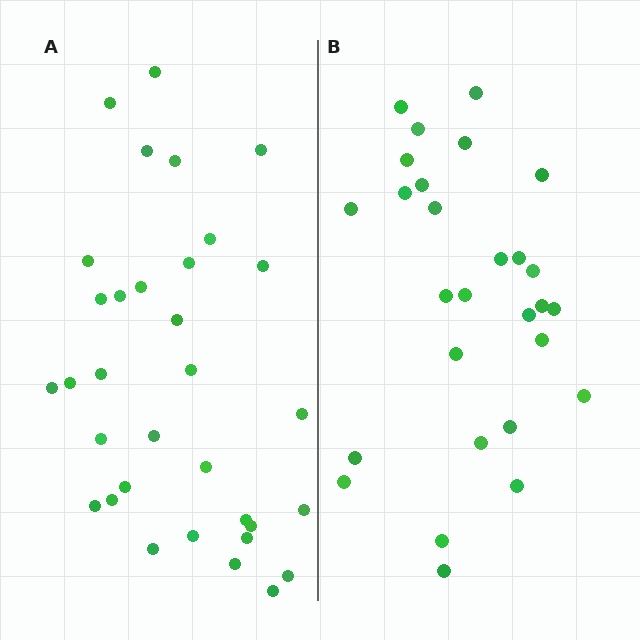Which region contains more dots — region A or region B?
Region A (the left region) has more dots.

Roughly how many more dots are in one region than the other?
Region A has about 5 more dots than region B.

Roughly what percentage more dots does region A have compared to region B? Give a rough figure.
About 20% more.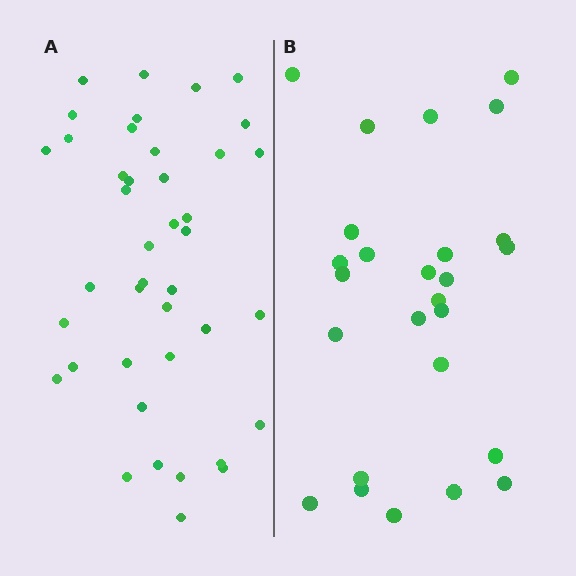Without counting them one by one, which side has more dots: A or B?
Region A (the left region) has more dots.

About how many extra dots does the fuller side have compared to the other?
Region A has approximately 15 more dots than region B.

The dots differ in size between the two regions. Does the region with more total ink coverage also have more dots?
No. Region B has more total ink coverage because its dots are larger, but region A actually contains more individual dots. Total area can be misleading — the number of items is what matters here.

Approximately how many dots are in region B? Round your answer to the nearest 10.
About 30 dots. (The exact count is 26, which rounds to 30.)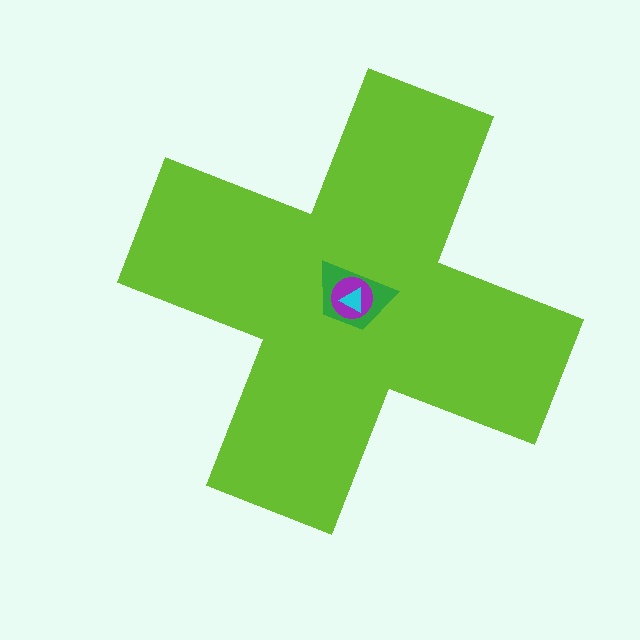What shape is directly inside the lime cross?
The green trapezoid.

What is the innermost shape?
The cyan triangle.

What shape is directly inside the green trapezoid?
The purple circle.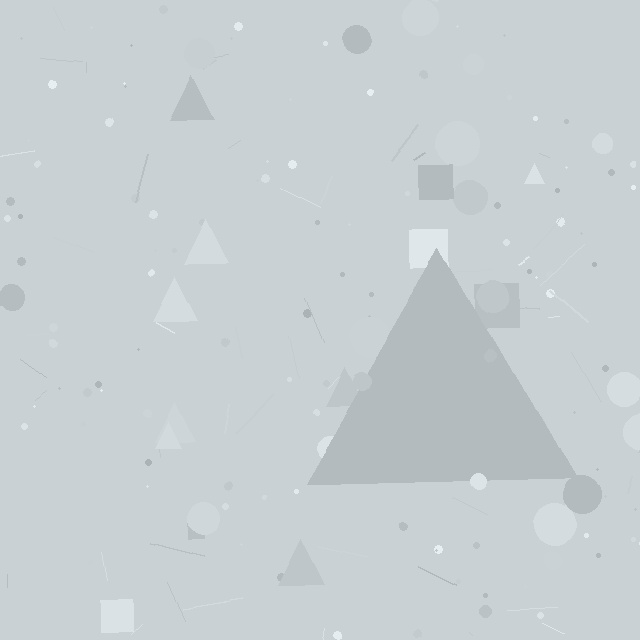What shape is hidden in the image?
A triangle is hidden in the image.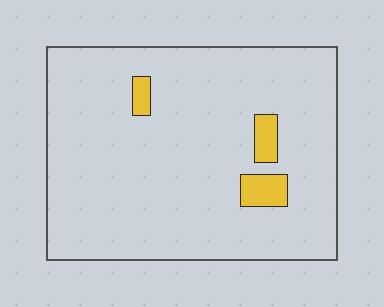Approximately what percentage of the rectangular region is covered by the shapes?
Approximately 5%.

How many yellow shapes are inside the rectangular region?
3.